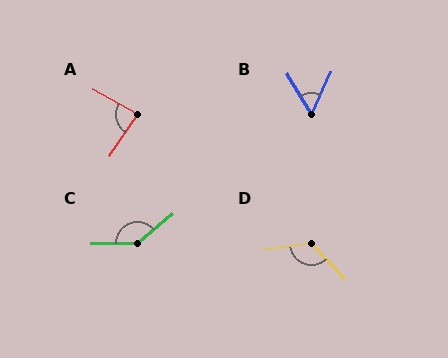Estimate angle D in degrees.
Approximately 125 degrees.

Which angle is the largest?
C, at approximately 141 degrees.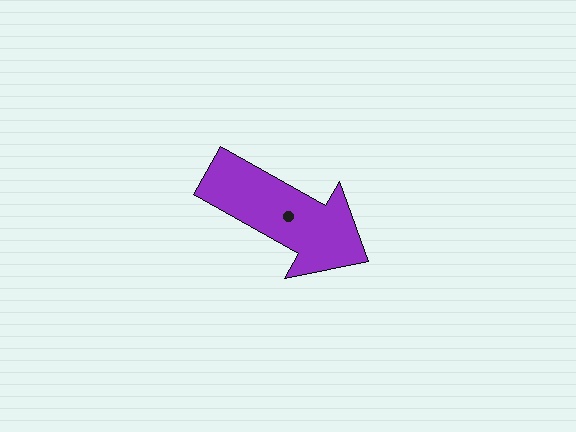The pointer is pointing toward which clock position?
Roughly 4 o'clock.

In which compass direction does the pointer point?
Southeast.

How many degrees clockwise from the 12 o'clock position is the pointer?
Approximately 120 degrees.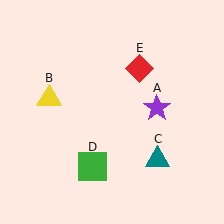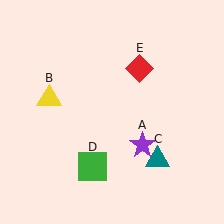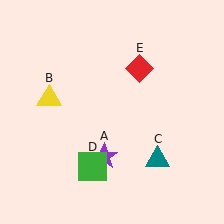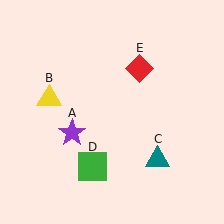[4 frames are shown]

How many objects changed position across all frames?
1 object changed position: purple star (object A).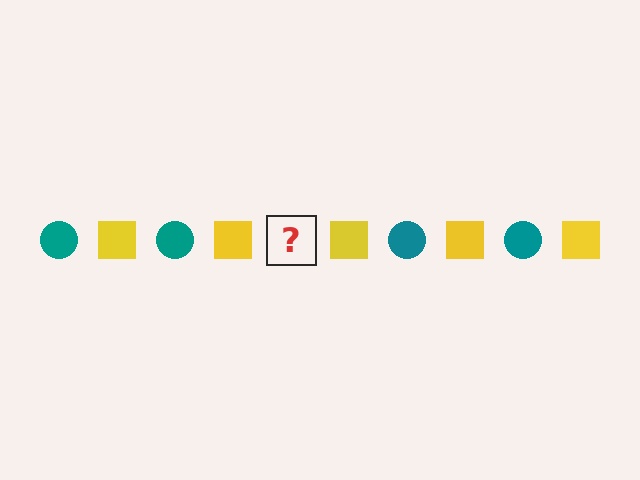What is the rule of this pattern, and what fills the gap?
The rule is that the pattern alternates between teal circle and yellow square. The gap should be filled with a teal circle.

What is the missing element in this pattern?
The missing element is a teal circle.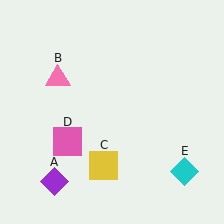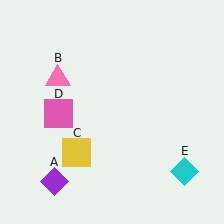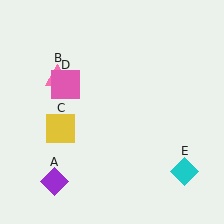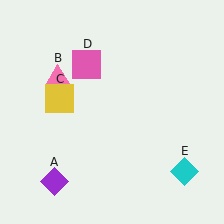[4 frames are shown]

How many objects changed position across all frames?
2 objects changed position: yellow square (object C), pink square (object D).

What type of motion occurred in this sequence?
The yellow square (object C), pink square (object D) rotated clockwise around the center of the scene.